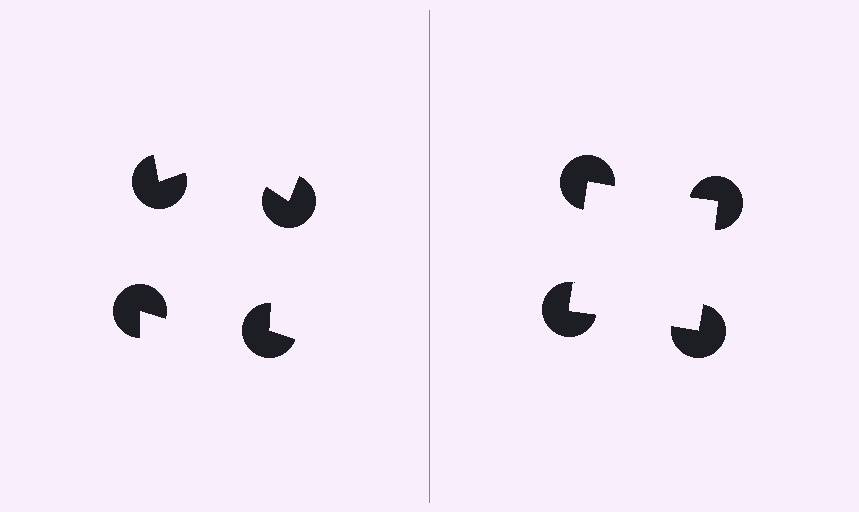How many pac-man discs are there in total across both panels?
8 — 4 on each side.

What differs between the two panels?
The pac-man discs are positioned identically on both sides; only the wedge orientations differ. On the right they align to a square; on the left they are misaligned.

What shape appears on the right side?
An illusory square.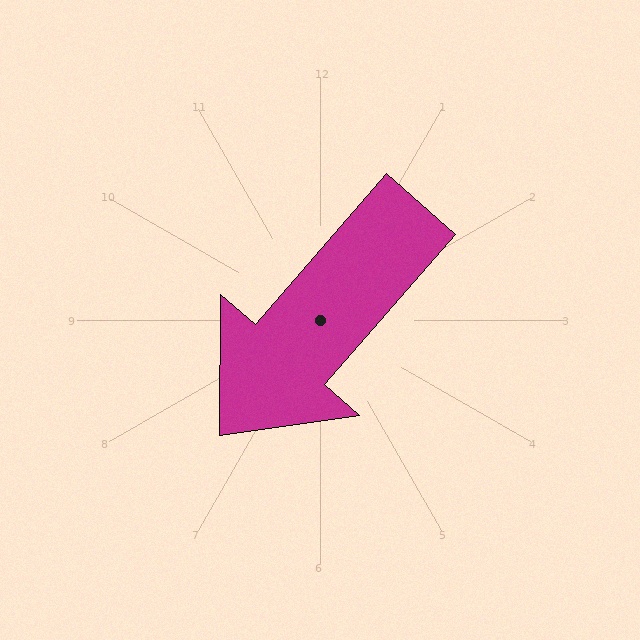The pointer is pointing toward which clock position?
Roughly 7 o'clock.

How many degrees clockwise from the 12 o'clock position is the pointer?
Approximately 221 degrees.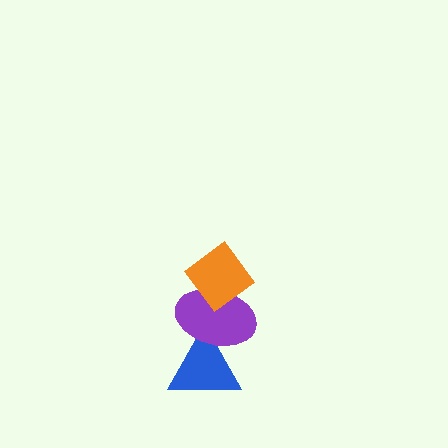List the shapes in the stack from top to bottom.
From top to bottom: the orange diamond, the purple ellipse, the blue triangle.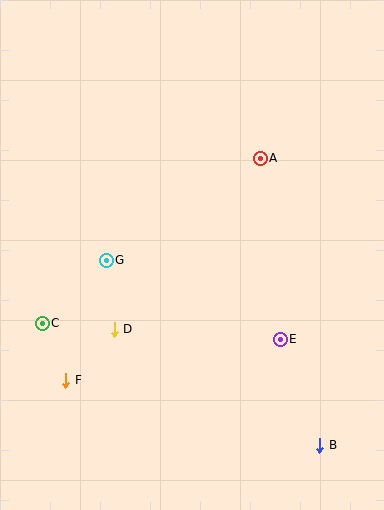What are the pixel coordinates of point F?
Point F is at (66, 380).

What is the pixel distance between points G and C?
The distance between G and C is 90 pixels.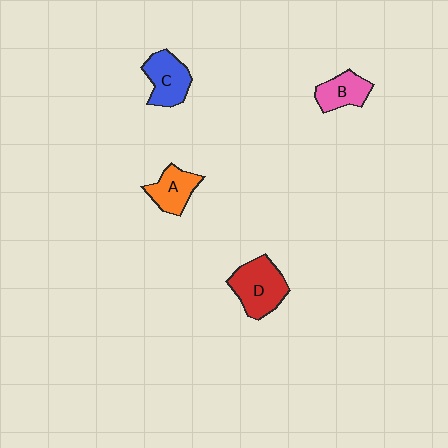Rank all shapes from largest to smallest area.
From largest to smallest: D (red), C (blue), A (orange), B (pink).